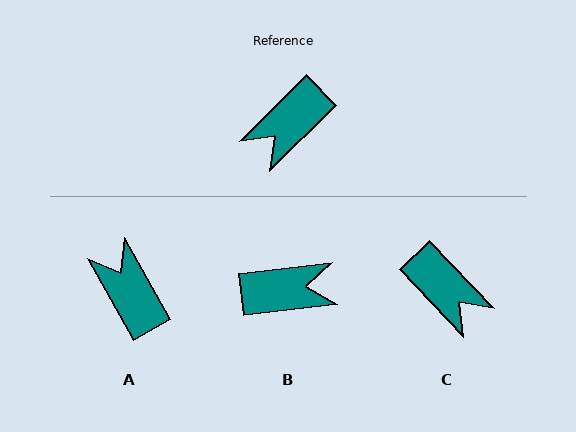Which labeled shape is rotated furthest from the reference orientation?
B, about 142 degrees away.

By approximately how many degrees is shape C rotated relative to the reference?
Approximately 88 degrees counter-clockwise.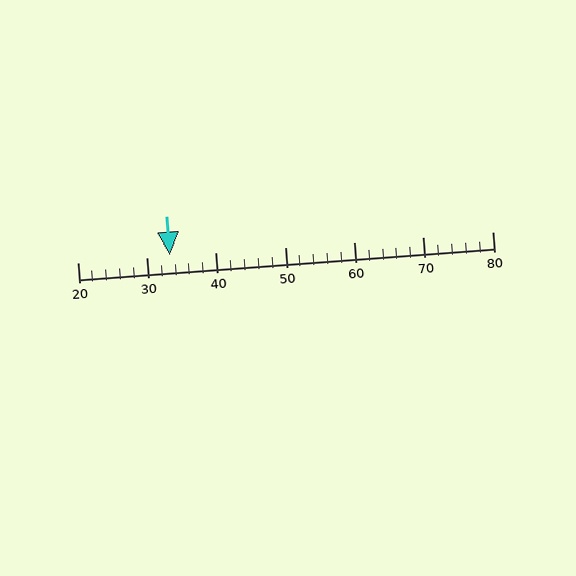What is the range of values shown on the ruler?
The ruler shows values from 20 to 80.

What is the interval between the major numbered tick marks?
The major tick marks are spaced 10 units apart.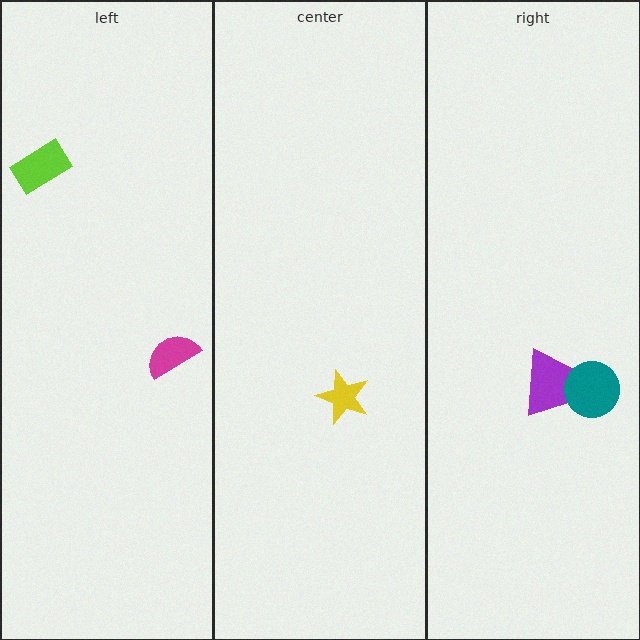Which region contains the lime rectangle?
The left region.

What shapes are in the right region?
The purple trapezoid, the teal circle.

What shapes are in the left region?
The lime rectangle, the magenta semicircle.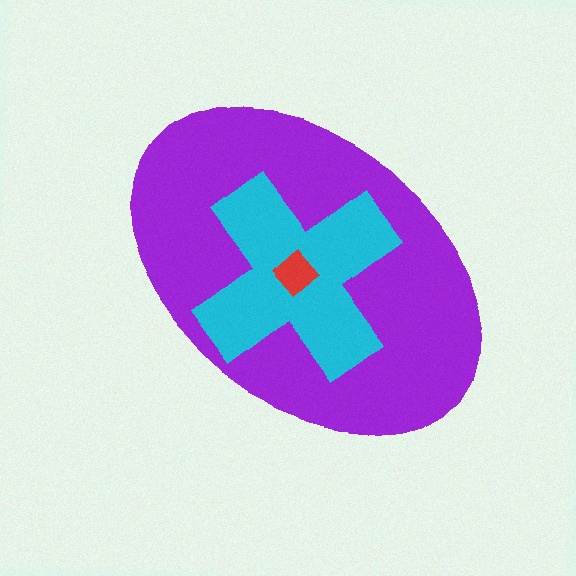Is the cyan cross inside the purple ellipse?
Yes.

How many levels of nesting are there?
3.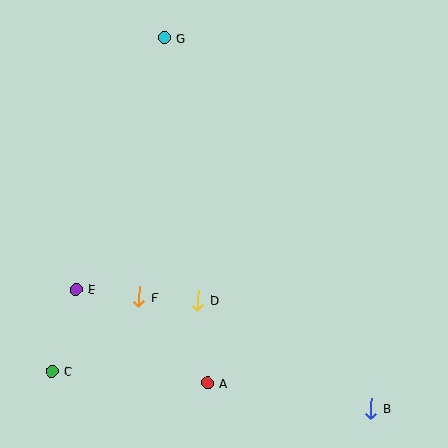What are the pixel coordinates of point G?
Point G is at (164, 37).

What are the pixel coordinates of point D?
Point D is at (198, 300).